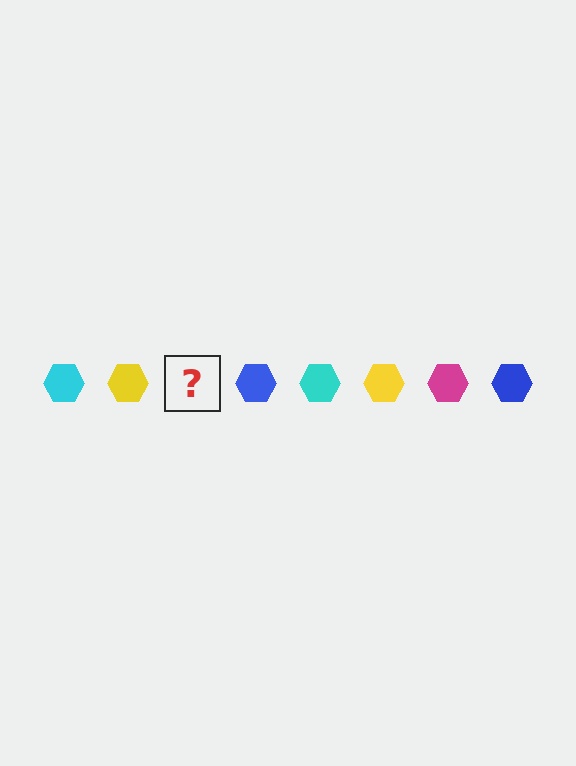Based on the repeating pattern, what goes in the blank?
The blank should be a magenta hexagon.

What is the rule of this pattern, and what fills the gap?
The rule is that the pattern cycles through cyan, yellow, magenta, blue hexagons. The gap should be filled with a magenta hexagon.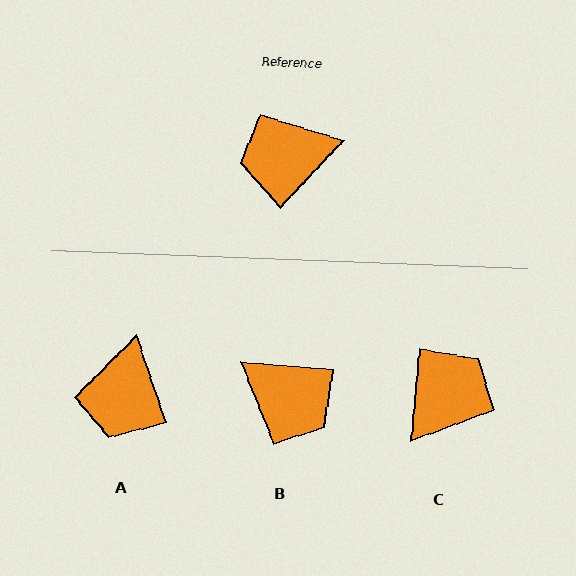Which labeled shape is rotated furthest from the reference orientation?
C, about 142 degrees away.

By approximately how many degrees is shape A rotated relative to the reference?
Approximately 62 degrees counter-clockwise.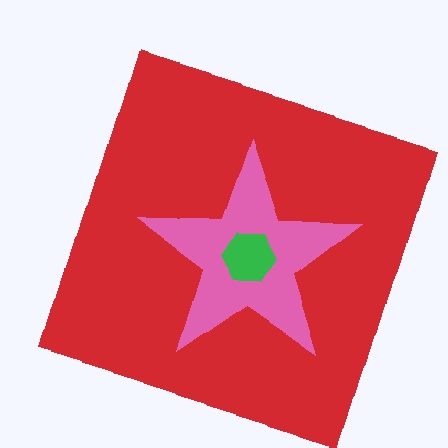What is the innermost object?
The green hexagon.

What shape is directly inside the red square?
The pink star.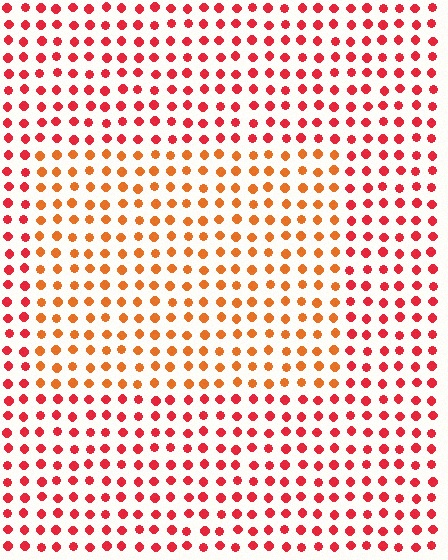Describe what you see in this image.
The image is filled with small red elements in a uniform arrangement. A rectangle-shaped region is visible where the elements are tinted to a slightly different hue, forming a subtle color boundary.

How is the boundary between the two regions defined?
The boundary is defined purely by a slight shift in hue (about 30 degrees). Spacing, size, and orientation are identical on both sides.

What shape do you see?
I see a rectangle.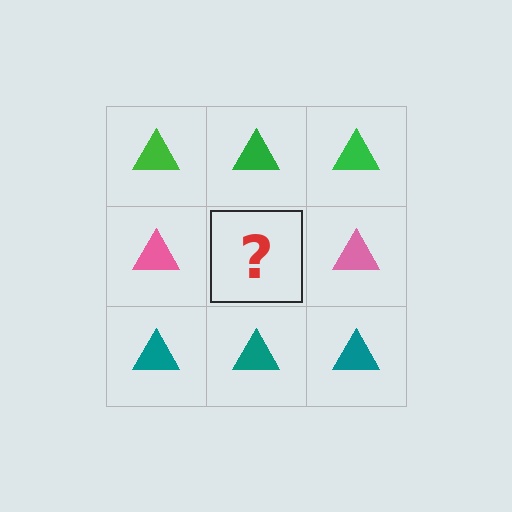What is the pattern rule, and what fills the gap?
The rule is that each row has a consistent color. The gap should be filled with a pink triangle.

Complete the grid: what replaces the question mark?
The question mark should be replaced with a pink triangle.